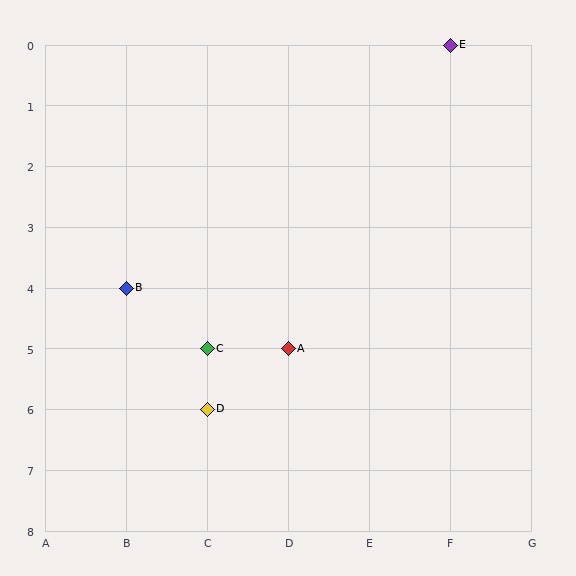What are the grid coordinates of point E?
Point E is at grid coordinates (F, 0).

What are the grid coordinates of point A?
Point A is at grid coordinates (D, 5).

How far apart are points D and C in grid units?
Points D and C are 1 row apart.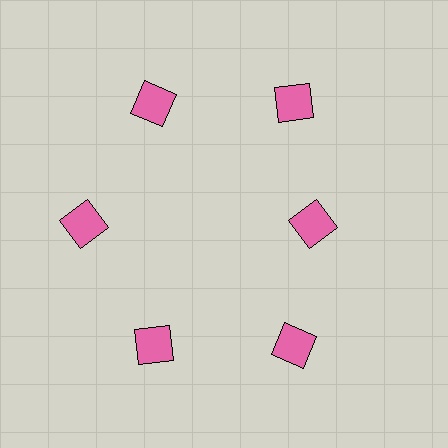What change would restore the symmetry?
The symmetry would be restored by moving it outward, back onto the ring so that all 6 squares sit at equal angles and equal distance from the center.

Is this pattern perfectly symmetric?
No. The 6 pink squares are arranged in a ring, but one element near the 3 o'clock position is pulled inward toward the center, breaking the 6-fold rotational symmetry.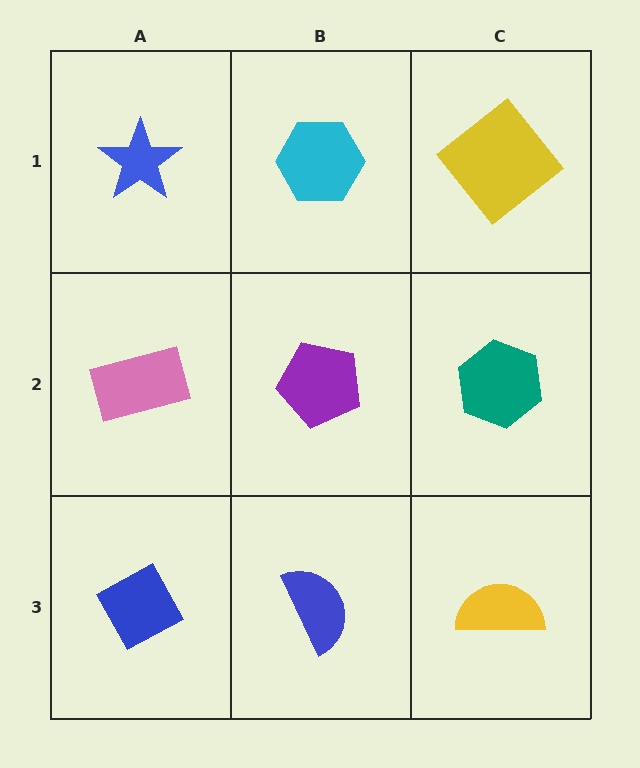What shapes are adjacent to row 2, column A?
A blue star (row 1, column A), a blue diamond (row 3, column A), a purple pentagon (row 2, column B).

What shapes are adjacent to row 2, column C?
A yellow diamond (row 1, column C), a yellow semicircle (row 3, column C), a purple pentagon (row 2, column B).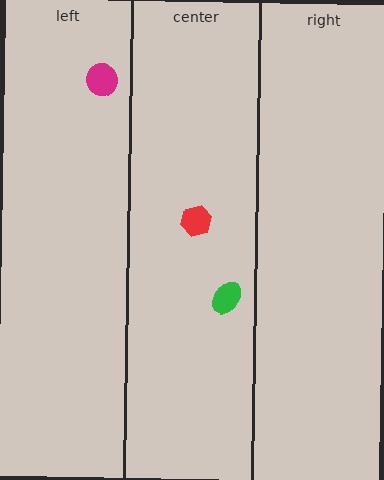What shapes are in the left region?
The magenta circle.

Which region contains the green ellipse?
The center region.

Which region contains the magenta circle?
The left region.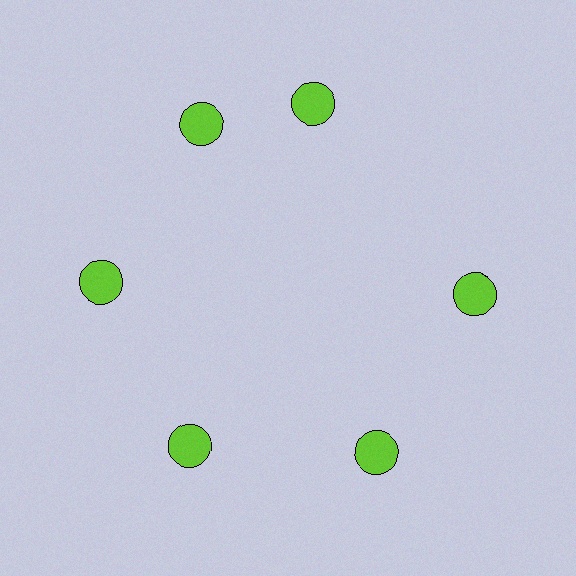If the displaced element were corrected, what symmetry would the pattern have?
It would have 6-fold rotational symmetry — the pattern would map onto itself every 60 degrees.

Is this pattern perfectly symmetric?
No. The 6 lime circles are arranged in a ring, but one element near the 1 o'clock position is rotated out of alignment along the ring, breaking the 6-fold rotational symmetry.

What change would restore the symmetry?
The symmetry would be restored by rotating it back into even spacing with its neighbors so that all 6 circles sit at equal angles and equal distance from the center.